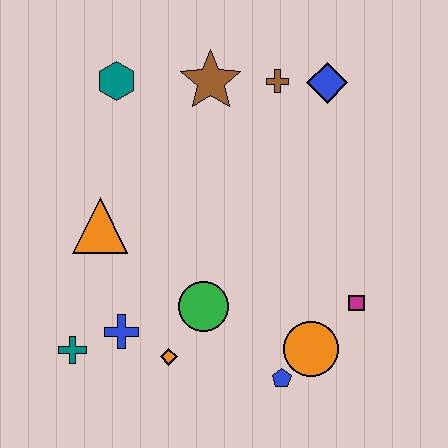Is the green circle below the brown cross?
Yes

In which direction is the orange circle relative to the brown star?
The orange circle is below the brown star.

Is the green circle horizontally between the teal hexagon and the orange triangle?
No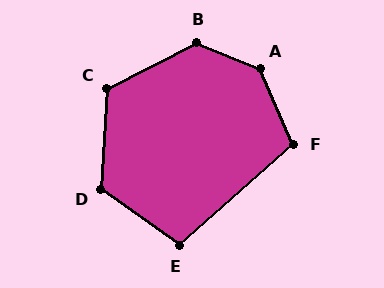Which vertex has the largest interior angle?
A, at approximately 136 degrees.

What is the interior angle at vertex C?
Approximately 120 degrees (obtuse).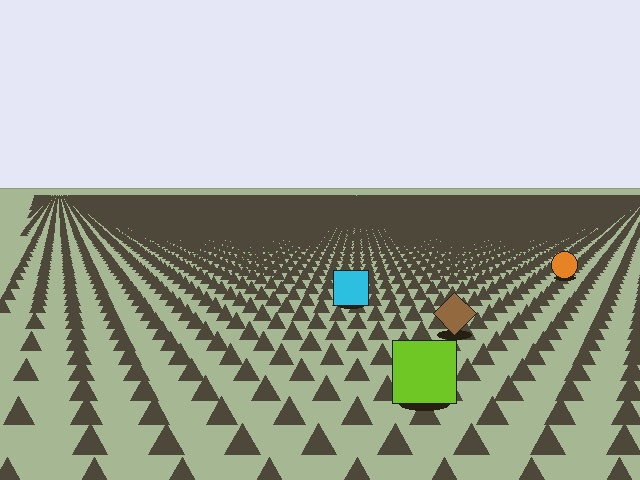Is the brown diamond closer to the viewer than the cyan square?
Yes. The brown diamond is closer — you can tell from the texture gradient: the ground texture is coarser near it.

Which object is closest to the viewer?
The lime square is closest. The texture marks near it are larger and more spread out.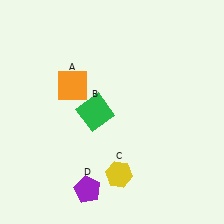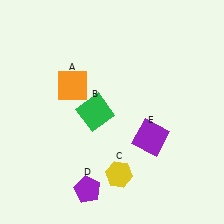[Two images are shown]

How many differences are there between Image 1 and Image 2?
There is 1 difference between the two images.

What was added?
A purple square (E) was added in Image 2.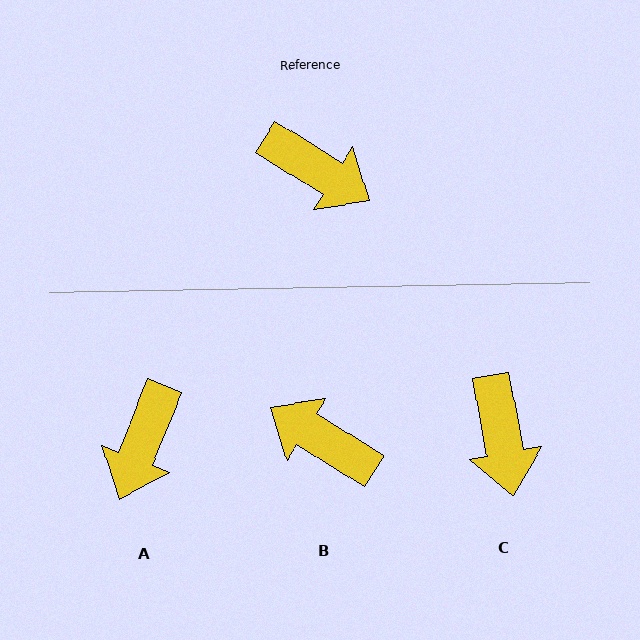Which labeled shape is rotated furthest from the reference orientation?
B, about 180 degrees away.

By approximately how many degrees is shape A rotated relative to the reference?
Approximately 80 degrees clockwise.